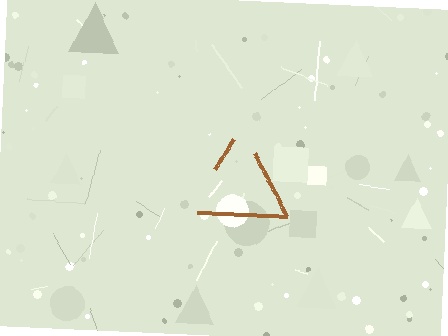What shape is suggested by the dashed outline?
The dashed outline suggests a triangle.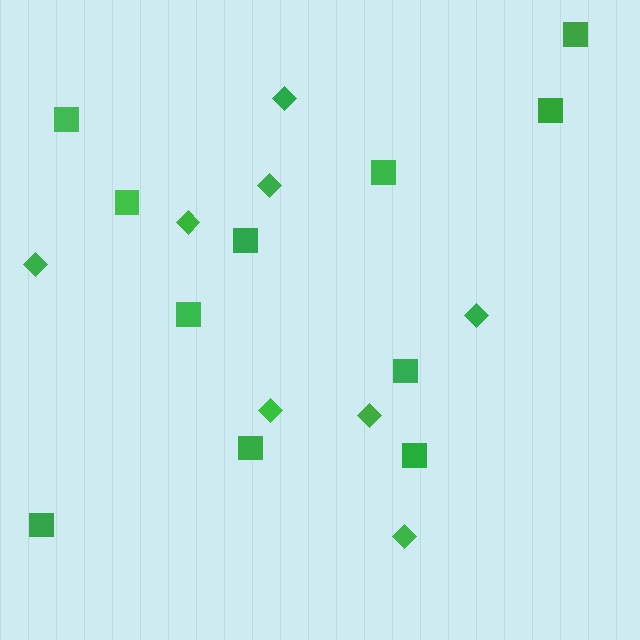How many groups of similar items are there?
There are 2 groups: one group of squares (11) and one group of diamonds (8).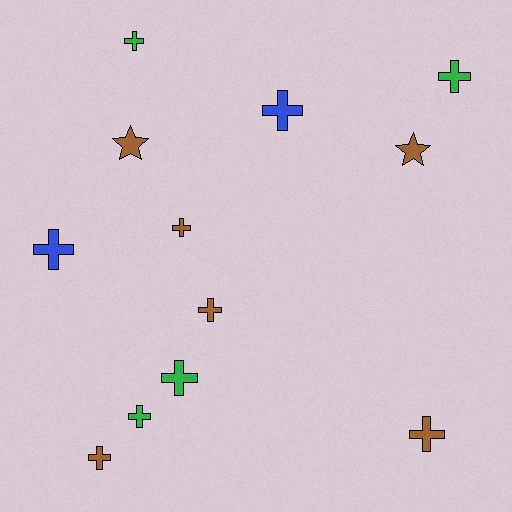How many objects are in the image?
There are 12 objects.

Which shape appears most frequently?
Cross, with 10 objects.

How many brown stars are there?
There are 2 brown stars.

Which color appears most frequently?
Brown, with 6 objects.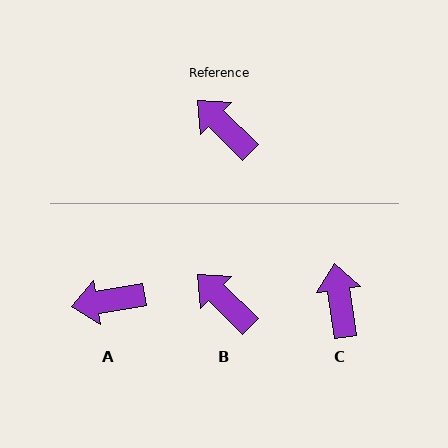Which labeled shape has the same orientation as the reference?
B.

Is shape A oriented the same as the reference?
No, it is off by about 54 degrees.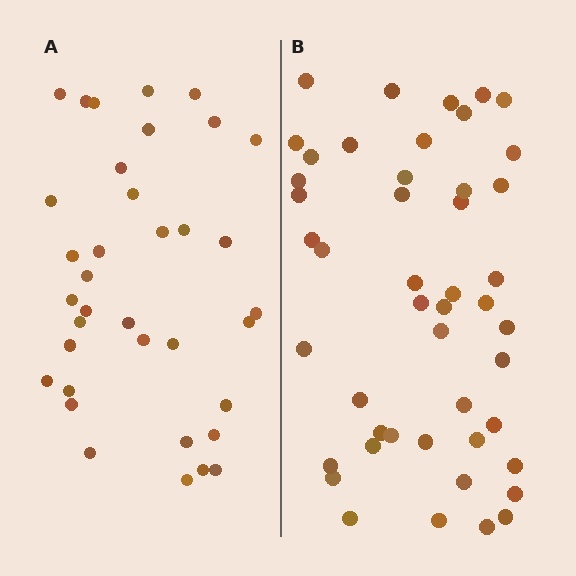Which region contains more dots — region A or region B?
Region B (the right region) has more dots.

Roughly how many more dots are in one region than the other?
Region B has roughly 12 or so more dots than region A.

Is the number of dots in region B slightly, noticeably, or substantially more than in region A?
Region B has noticeably more, but not dramatically so. The ratio is roughly 1.3 to 1.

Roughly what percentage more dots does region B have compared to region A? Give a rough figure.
About 30% more.